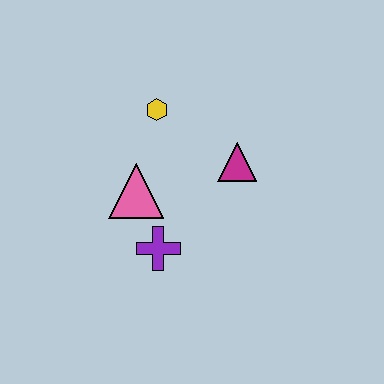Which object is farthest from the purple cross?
The yellow hexagon is farthest from the purple cross.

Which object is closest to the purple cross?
The pink triangle is closest to the purple cross.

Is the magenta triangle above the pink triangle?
Yes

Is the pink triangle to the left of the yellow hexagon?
Yes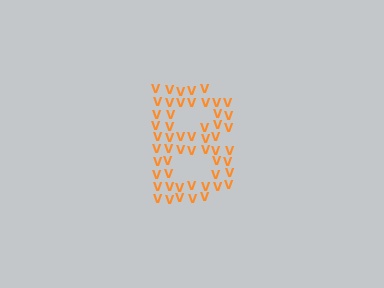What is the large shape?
The large shape is the letter B.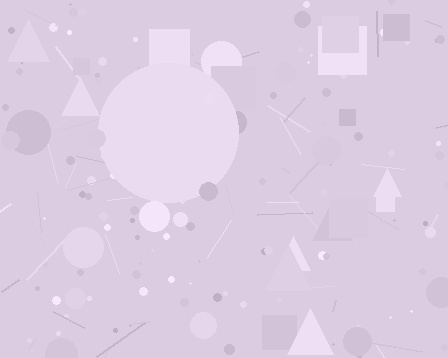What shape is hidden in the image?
A circle is hidden in the image.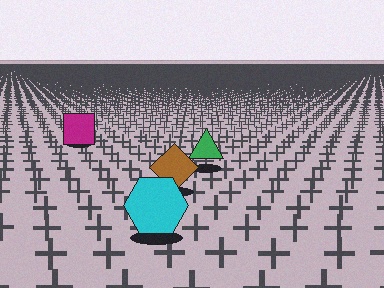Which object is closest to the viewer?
The cyan hexagon is closest. The texture marks near it are larger and more spread out.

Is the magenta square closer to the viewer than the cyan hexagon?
No. The cyan hexagon is closer — you can tell from the texture gradient: the ground texture is coarser near it.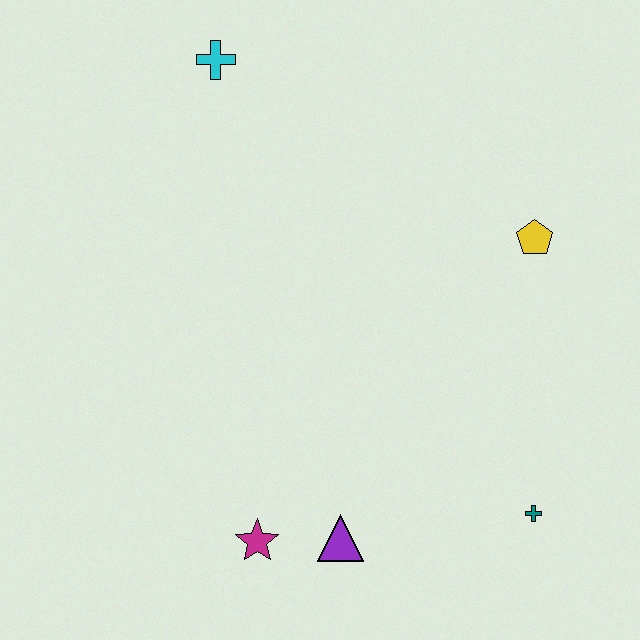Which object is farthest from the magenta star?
The cyan cross is farthest from the magenta star.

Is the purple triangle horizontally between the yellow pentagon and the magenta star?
Yes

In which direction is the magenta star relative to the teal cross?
The magenta star is to the left of the teal cross.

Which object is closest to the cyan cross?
The yellow pentagon is closest to the cyan cross.